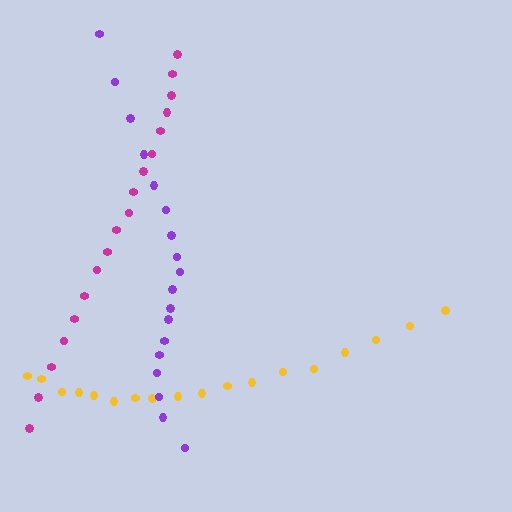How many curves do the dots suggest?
There are 3 distinct paths.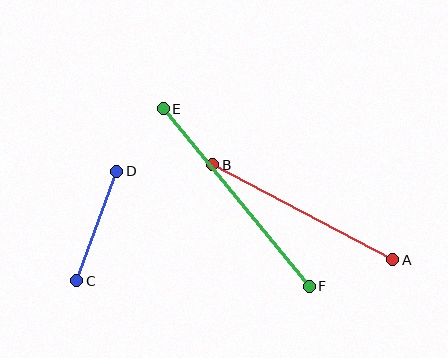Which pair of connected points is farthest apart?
Points E and F are farthest apart.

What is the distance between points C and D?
The distance is approximately 117 pixels.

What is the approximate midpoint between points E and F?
The midpoint is at approximately (236, 197) pixels.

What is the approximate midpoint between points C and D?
The midpoint is at approximately (97, 226) pixels.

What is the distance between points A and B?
The distance is approximately 203 pixels.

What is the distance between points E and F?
The distance is approximately 230 pixels.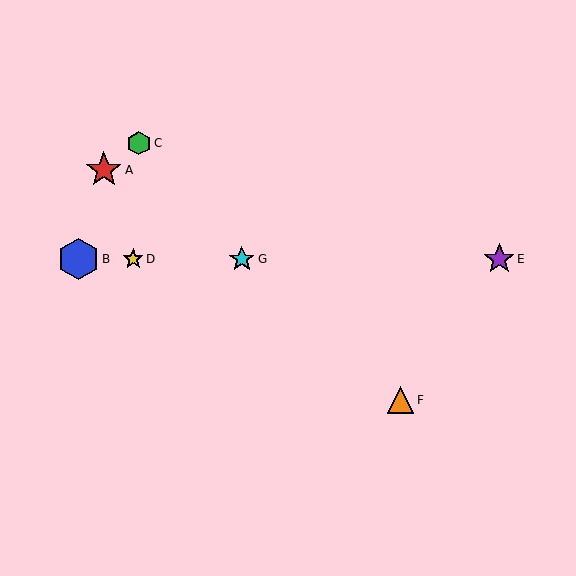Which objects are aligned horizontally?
Objects B, D, E, G are aligned horizontally.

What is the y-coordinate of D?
Object D is at y≈259.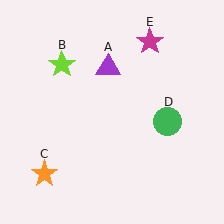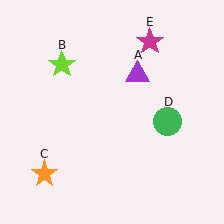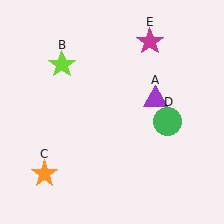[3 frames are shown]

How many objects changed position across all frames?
1 object changed position: purple triangle (object A).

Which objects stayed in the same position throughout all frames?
Lime star (object B) and orange star (object C) and green circle (object D) and magenta star (object E) remained stationary.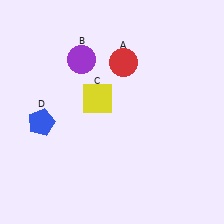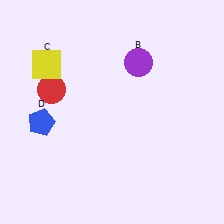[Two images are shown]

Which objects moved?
The objects that moved are: the red circle (A), the purple circle (B), the yellow square (C).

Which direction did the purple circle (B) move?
The purple circle (B) moved right.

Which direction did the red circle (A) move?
The red circle (A) moved left.